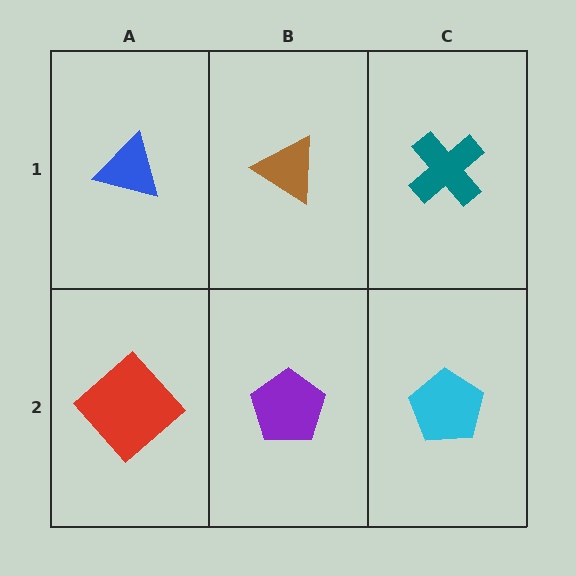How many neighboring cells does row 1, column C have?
2.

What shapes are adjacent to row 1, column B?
A purple pentagon (row 2, column B), a blue triangle (row 1, column A), a teal cross (row 1, column C).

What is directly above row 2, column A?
A blue triangle.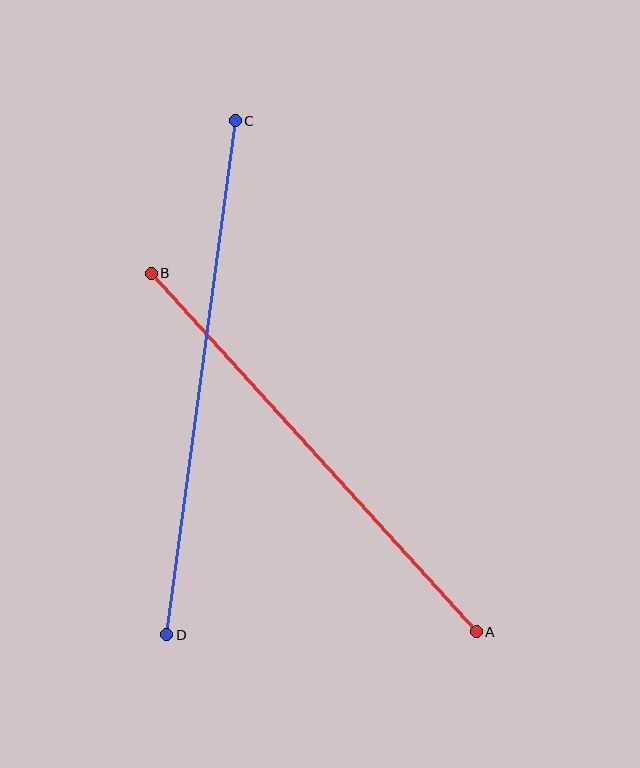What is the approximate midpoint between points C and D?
The midpoint is at approximately (201, 378) pixels.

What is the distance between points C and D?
The distance is approximately 518 pixels.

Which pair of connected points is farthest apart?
Points C and D are farthest apart.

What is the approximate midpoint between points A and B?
The midpoint is at approximately (314, 453) pixels.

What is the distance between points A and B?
The distance is approximately 484 pixels.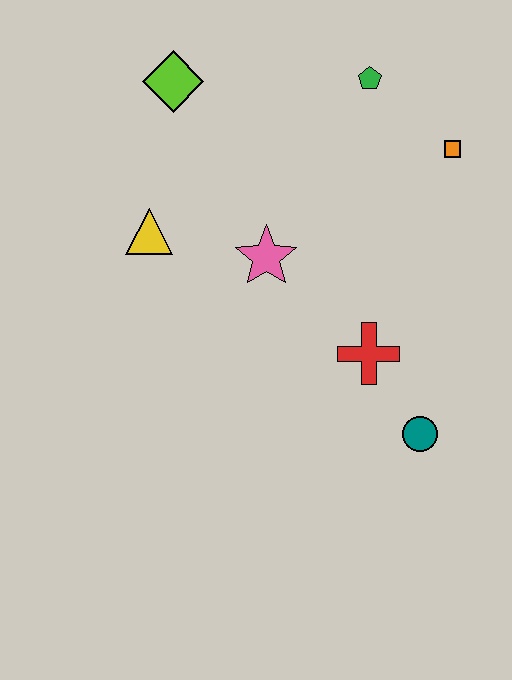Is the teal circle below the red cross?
Yes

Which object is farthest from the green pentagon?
The teal circle is farthest from the green pentagon.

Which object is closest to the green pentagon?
The orange square is closest to the green pentagon.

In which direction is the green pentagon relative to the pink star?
The green pentagon is above the pink star.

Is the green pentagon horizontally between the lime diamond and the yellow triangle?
No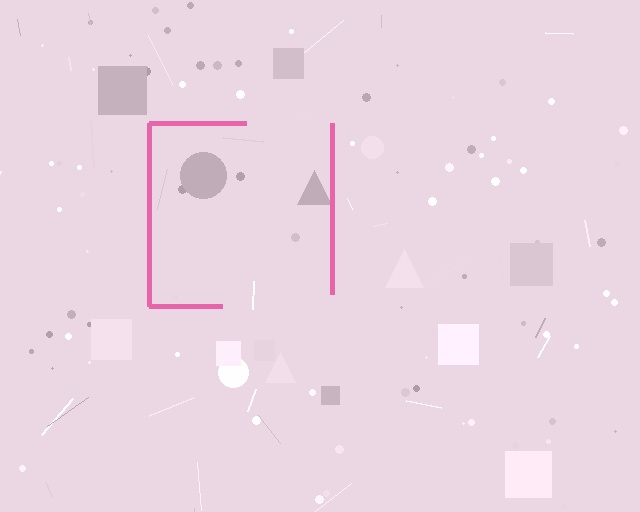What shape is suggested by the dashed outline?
The dashed outline suggests a square.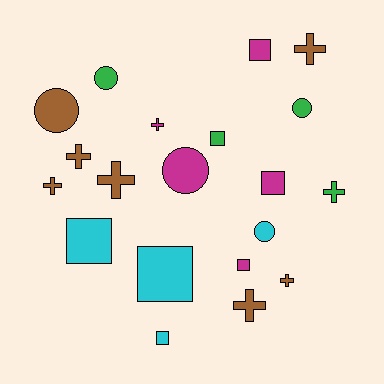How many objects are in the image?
There are 20 objects.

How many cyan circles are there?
There is 1 cyan circle.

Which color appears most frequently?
Brown, with 7 objects.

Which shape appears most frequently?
Cross, with 8 objects.